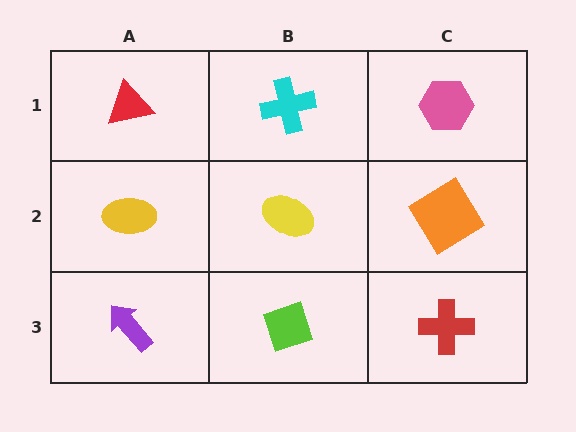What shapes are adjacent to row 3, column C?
An orange diamond (row 2, column C), a lime diamond (row 3, column B).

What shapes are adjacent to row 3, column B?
A yellow ellipse (row 2, column B), a purple arrow (row 3, column A), a red cross (row 3, column C).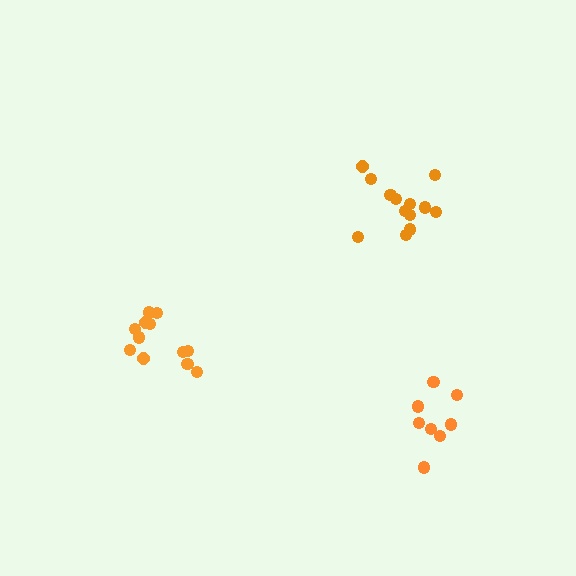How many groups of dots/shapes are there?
There are 3 groups.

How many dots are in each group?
Group 1: 8 dots, Group 2: 12 dots, Group 3: 13 dots (33 total).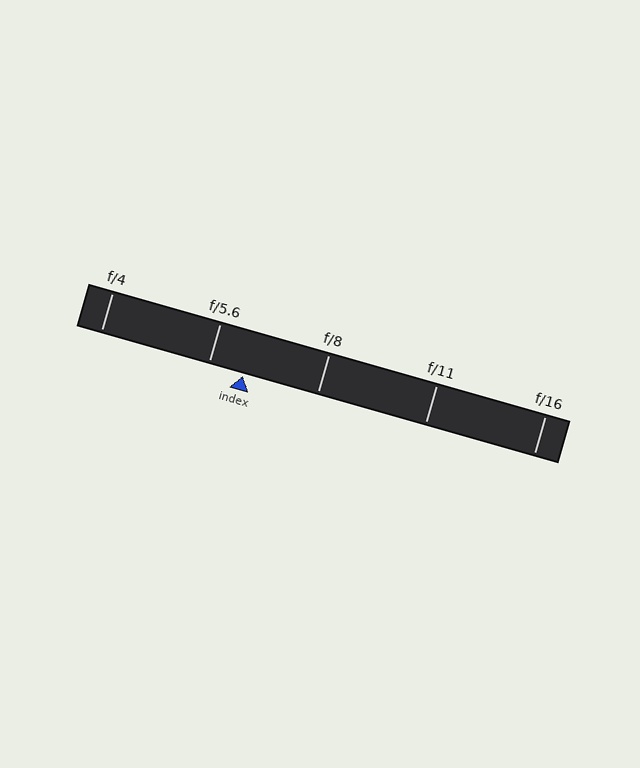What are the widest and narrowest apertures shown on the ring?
The widest aperture shown is f/4 and the narrowest is f/16.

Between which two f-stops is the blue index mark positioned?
The index mark is between f/5.6 and f/8.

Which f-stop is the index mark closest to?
The index mark is closest to f/5.6.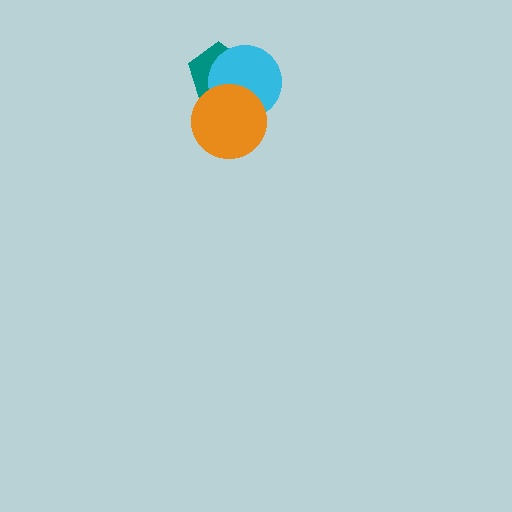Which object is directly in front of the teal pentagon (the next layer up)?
The cyan circle is directly in front of the teal pentagon.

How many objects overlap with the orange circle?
2 objects overlap with the orange circle.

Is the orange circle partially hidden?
No, no other shape covers it.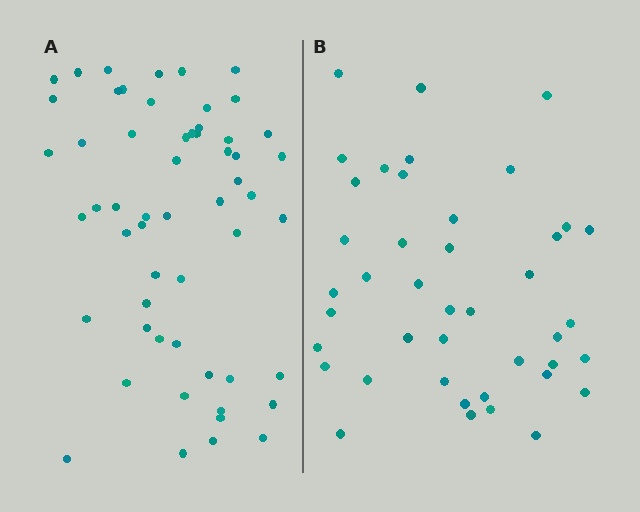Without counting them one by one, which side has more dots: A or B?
Region A (the left region) has more dots.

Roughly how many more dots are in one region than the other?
Region A has approximately 15 more dots than region B.